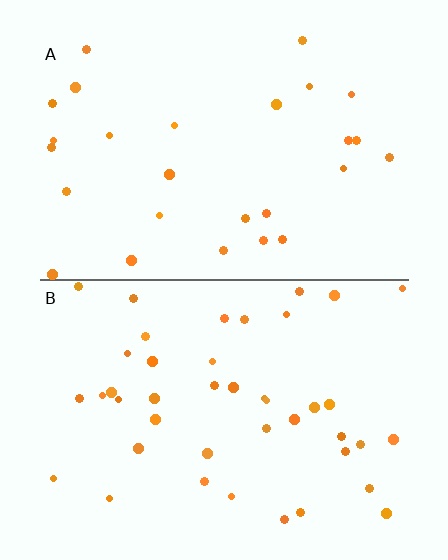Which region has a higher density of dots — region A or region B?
B (the bottom).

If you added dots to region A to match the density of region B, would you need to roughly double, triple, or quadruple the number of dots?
Approximately double.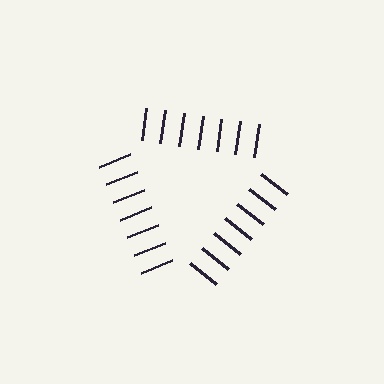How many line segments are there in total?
21 — 7 along each of the 3 edges.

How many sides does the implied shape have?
3 sides — the line-ends trace a triangle.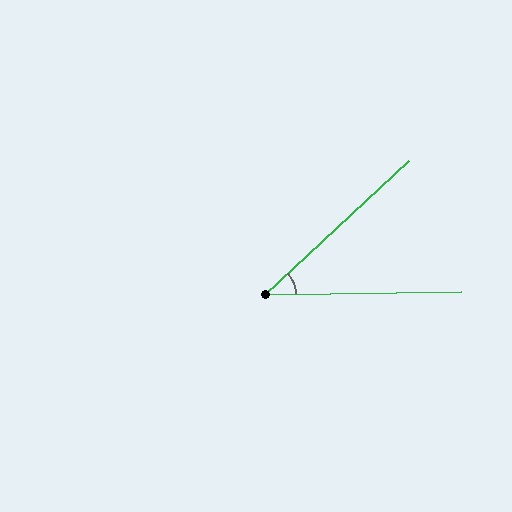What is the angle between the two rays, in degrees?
Approximately 42 degrees.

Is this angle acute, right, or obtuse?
It is acute.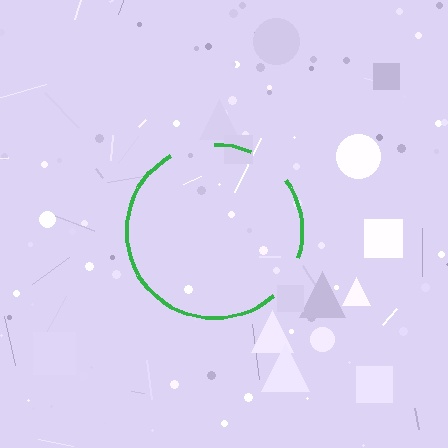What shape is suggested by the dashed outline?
The dashed outline suggests a circle.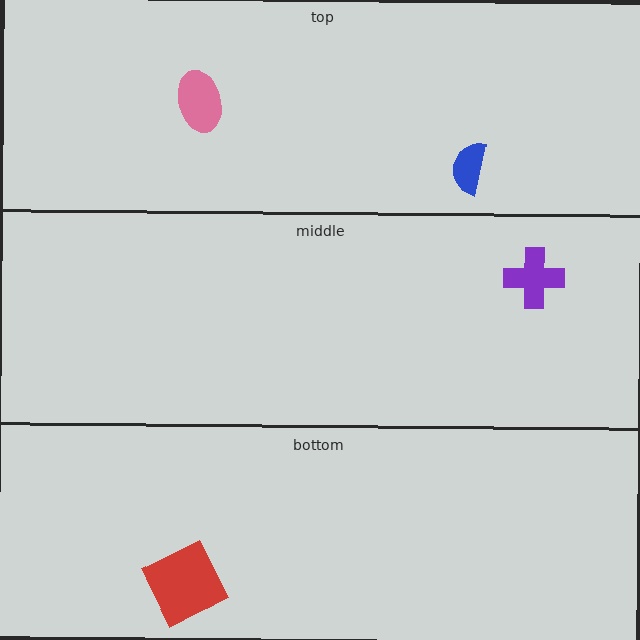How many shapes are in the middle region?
1.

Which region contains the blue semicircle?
The top region.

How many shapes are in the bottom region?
1.